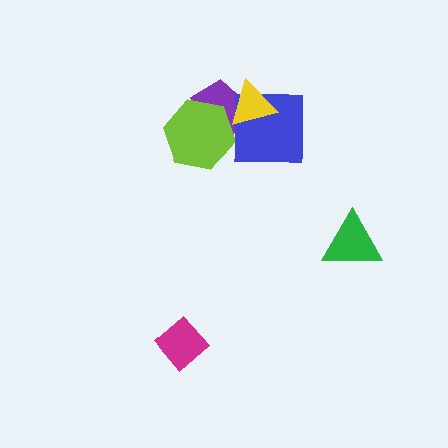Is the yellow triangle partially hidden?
No, no other shape covers it.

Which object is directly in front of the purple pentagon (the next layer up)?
The lime hexagon is directly in front of the purple pentagon.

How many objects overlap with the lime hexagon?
1 object overlaps with the lime hexagon.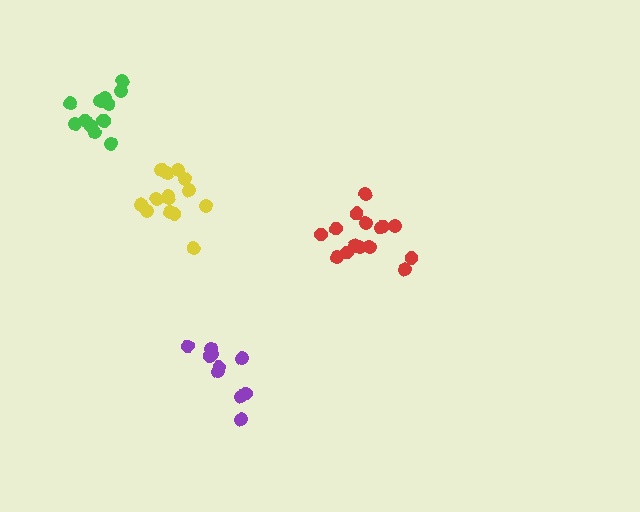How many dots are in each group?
Group 1: 15 dots, Group 2: 10 dots, Group 3: 14 dots, Group 4: 13 dots (52 total).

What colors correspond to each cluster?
The clusters are colored: red, purple, yellow, green.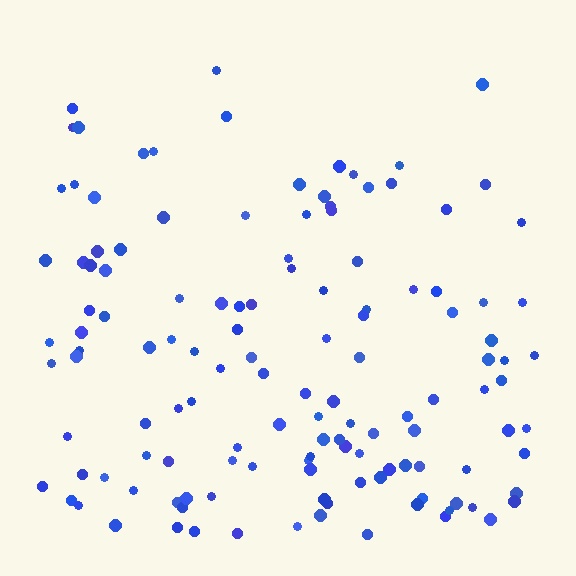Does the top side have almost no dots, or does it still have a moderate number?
Still a moderate number, just noticeably fewer than the bottom.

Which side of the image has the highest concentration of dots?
The bottom.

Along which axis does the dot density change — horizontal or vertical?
Vertical.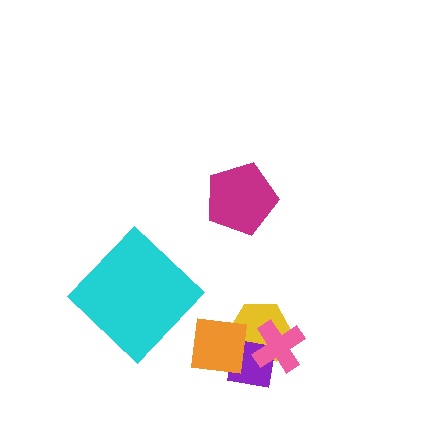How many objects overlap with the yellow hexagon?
3 objects overlap with the yellow hexagon.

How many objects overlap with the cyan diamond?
0 objects overlap with the cyan diamond.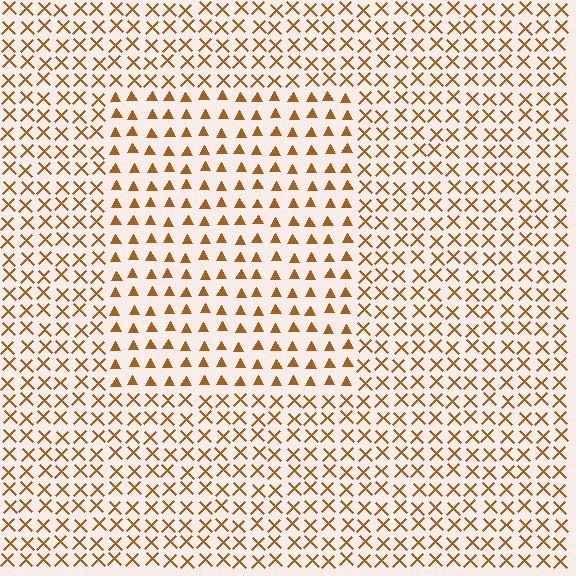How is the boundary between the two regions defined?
The boundary is defined by a change in element shape: triangles inside vs. X marks outside. All elements share the same color and spacing.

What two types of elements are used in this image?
The image uses triangles inside the rectangle region and X marks outside it.